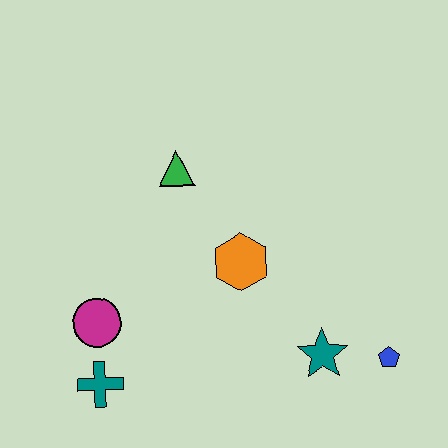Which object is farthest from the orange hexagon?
The teal cross is farthest from the orange hexagon.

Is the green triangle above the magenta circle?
Yes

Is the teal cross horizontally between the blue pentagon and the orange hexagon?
No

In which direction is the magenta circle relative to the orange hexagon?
The magenta circle is to the left of the orange hexagon.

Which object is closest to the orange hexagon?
The green triangle is closest to the orange hexagon.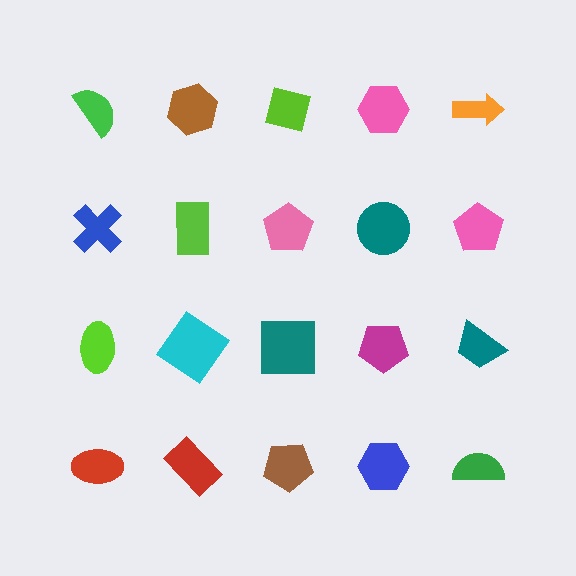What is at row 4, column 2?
A red rectangle.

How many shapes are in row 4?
5 shapes.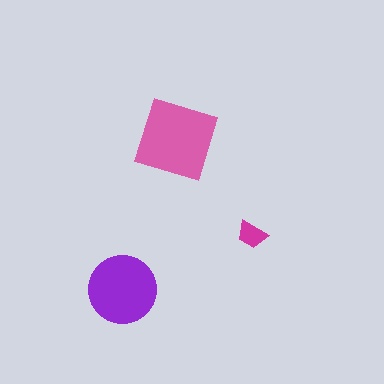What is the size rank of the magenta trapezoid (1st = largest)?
3rd.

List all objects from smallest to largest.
The magenta trapezoid, the purple circle, the pink diamond.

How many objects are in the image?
There are 3 objects in the image.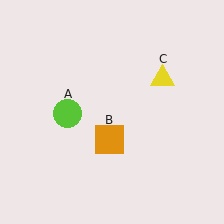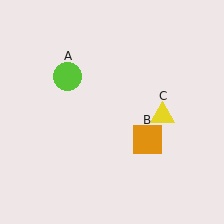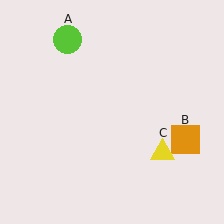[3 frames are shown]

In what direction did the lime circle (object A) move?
The lime circle (object A) moved up.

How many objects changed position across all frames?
3 objects changed position: lime circle (object A), orange square (object B), yellow triangle (object C).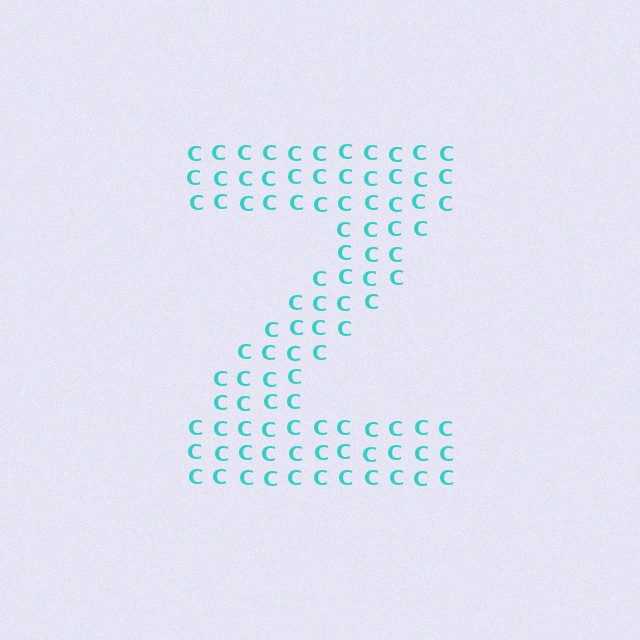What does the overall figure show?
The overall figure shows the letter Z.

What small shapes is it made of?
It is made of small letter C's.